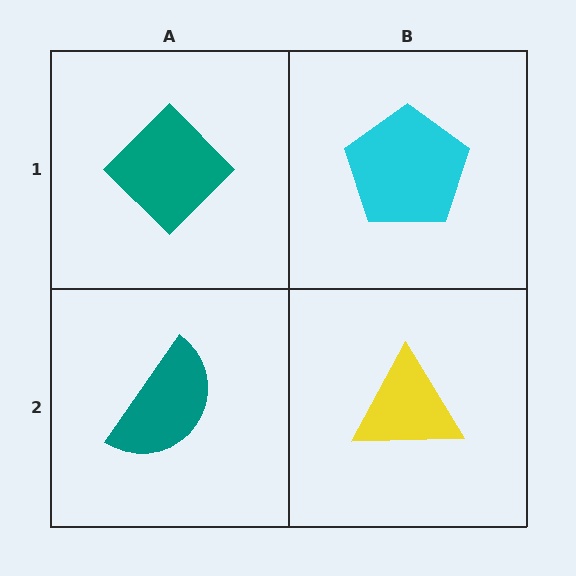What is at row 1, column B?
A cyan pentagon.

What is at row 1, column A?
A teal diamond.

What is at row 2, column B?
A yellow triangle.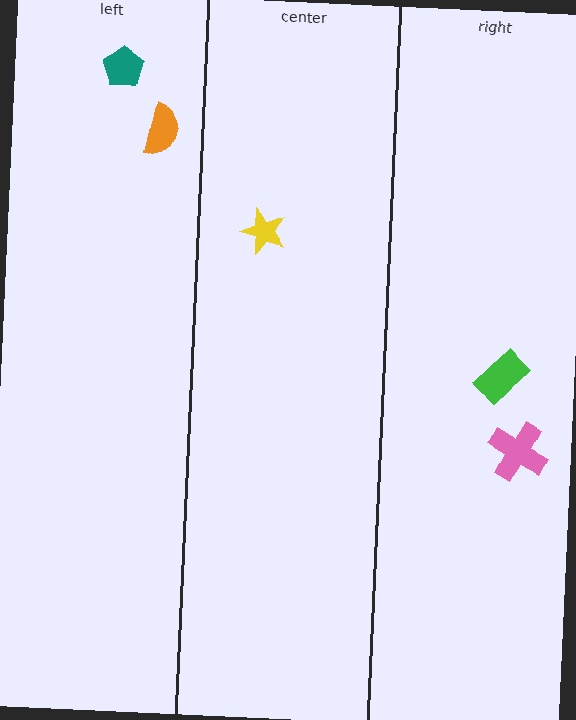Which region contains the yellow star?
The center region.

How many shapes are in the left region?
2.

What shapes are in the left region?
The orange semicircle, the teal pentagon.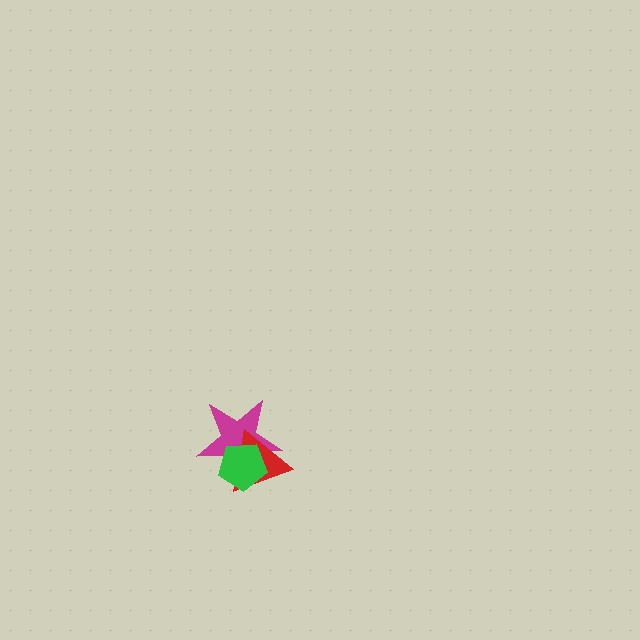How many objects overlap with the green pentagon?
2 objects overlap with the green pentagon.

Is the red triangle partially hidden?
Yes, it is partially covered by another shape.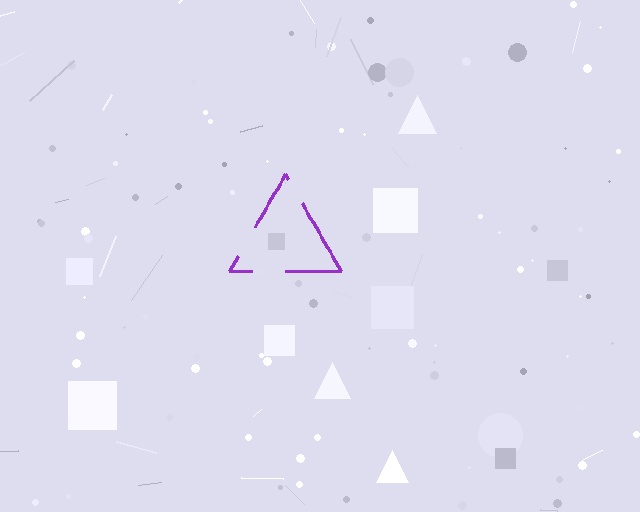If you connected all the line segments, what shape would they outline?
They would outline a triangle.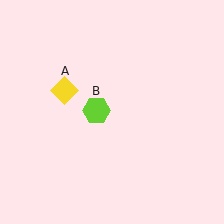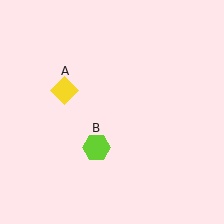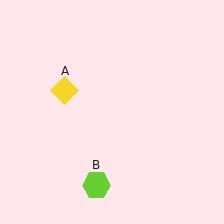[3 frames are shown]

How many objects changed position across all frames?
1 object changed position: lime hexagon (object B).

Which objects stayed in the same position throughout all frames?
Yellow diamond (object A) remained stationary.